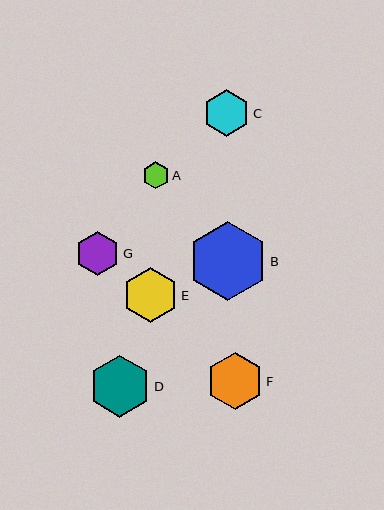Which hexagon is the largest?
Hexagon B is the largest with a size of approximately 79 pixels.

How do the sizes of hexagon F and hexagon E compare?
Hexagon F and hexagon E are approximately the same size.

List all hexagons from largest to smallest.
From largest to smallest: B, D, F, E, C, G, A.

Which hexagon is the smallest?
Hexagon A is the smallest with a size of approximately 27 pixels.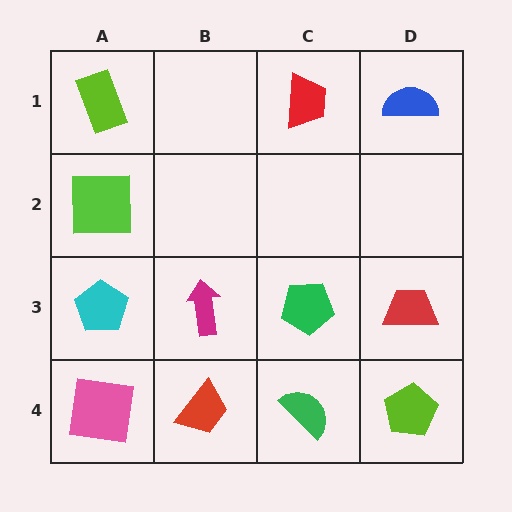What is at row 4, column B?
A red trapezoid.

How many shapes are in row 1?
3 shapes.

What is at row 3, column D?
A red trapezoid.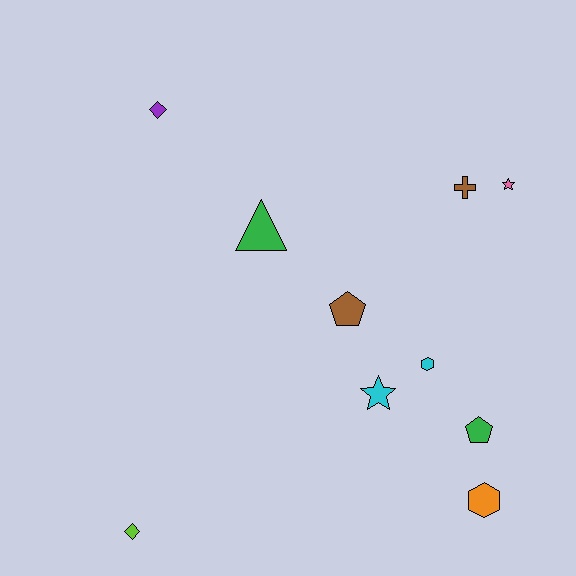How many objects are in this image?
There are 10 objects.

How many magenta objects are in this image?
There are no magenta objects.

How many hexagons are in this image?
There are 2 hexagons.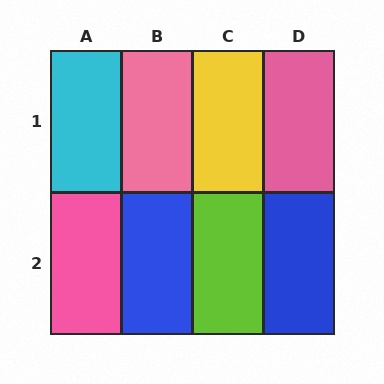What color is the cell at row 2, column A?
Pink.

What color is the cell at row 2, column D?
Blue.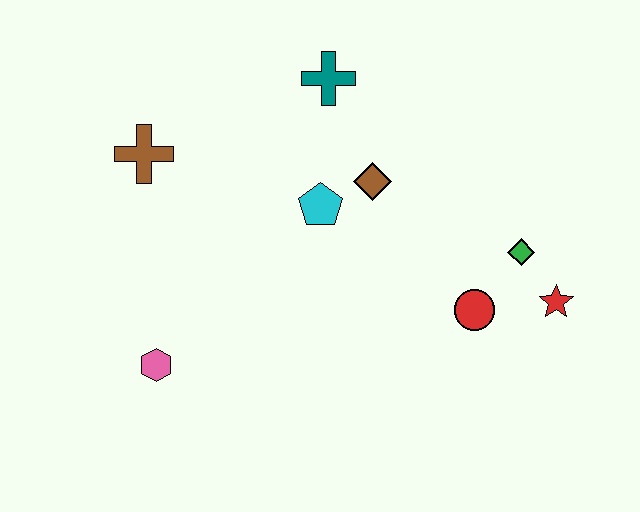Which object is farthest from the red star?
The brown cross is farthest from the red star.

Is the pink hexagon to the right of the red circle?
No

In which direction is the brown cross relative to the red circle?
The brown cross is to the left of the red circle.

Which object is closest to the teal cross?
The brown diamond is closest to the teal cross.